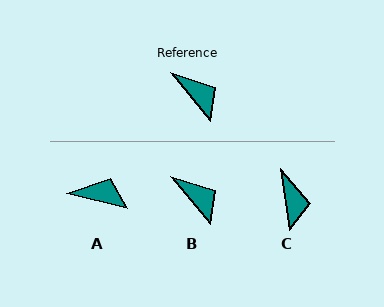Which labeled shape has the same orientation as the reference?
B.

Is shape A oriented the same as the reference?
No, it is off by about 37 degrees.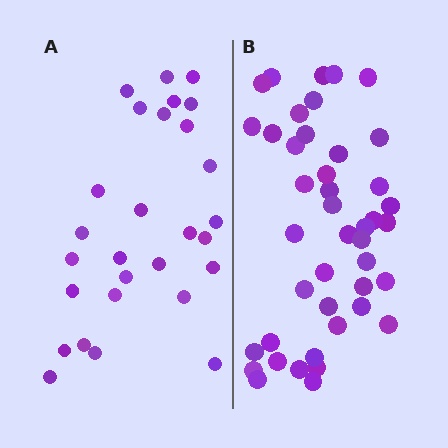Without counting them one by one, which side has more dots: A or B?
Region B (the right region) has more dots.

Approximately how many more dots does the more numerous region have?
Region B has approximately 15 more dots than region A.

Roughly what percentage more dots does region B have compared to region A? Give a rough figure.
About 55% more.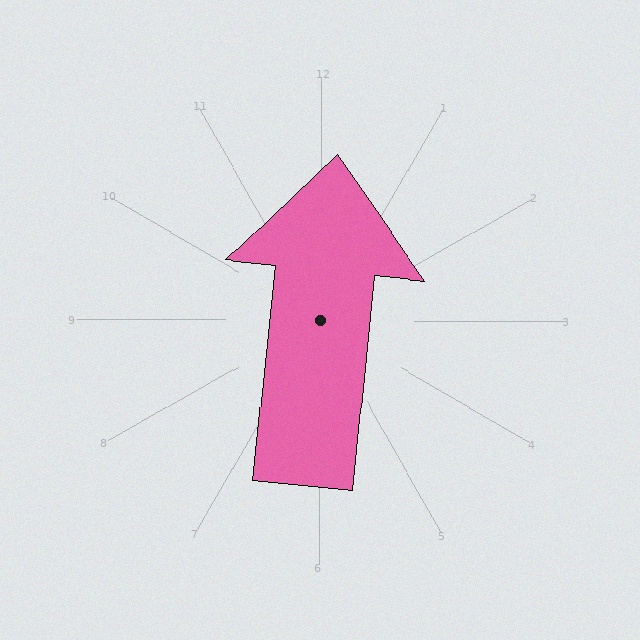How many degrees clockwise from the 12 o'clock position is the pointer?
Approximately 6 degrees.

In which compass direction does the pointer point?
North.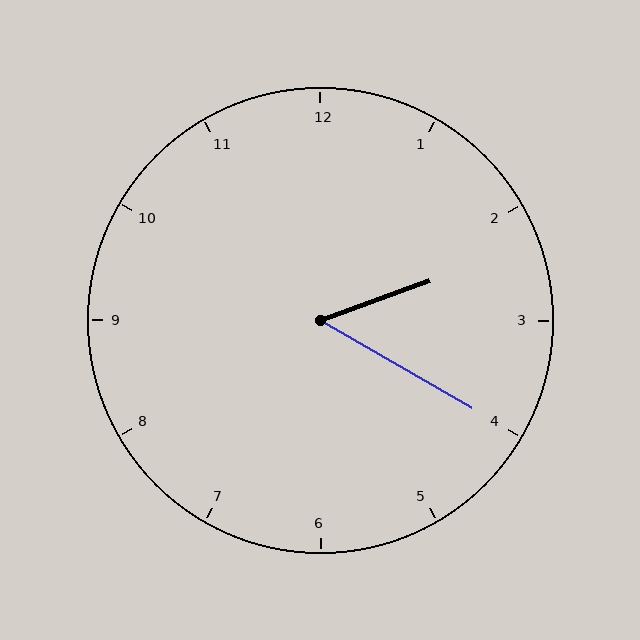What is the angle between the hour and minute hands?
Approximately 50 degrees.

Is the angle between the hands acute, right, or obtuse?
It is acute.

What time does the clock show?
2:20.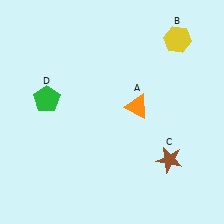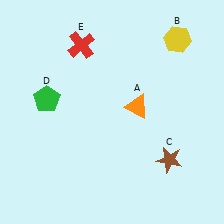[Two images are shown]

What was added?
A red cross (E) was added in Image 2.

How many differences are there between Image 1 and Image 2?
There is 1 difference between the two images.